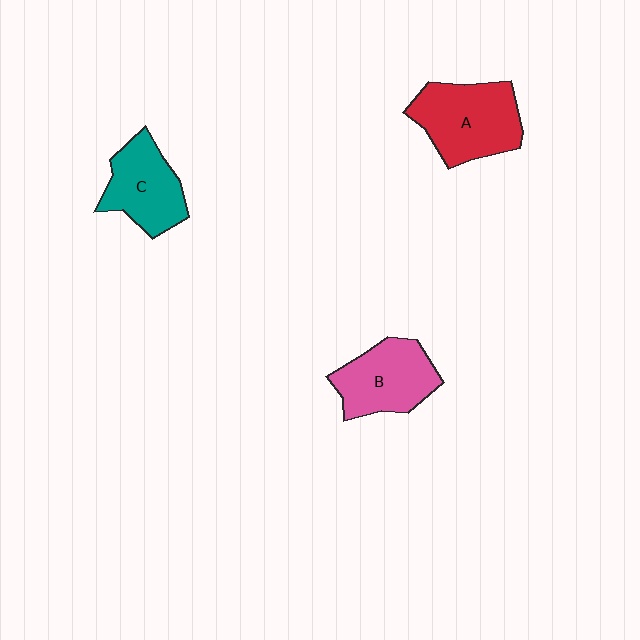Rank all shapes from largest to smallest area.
From largest to smallest: A (red), B (pink), C (teal).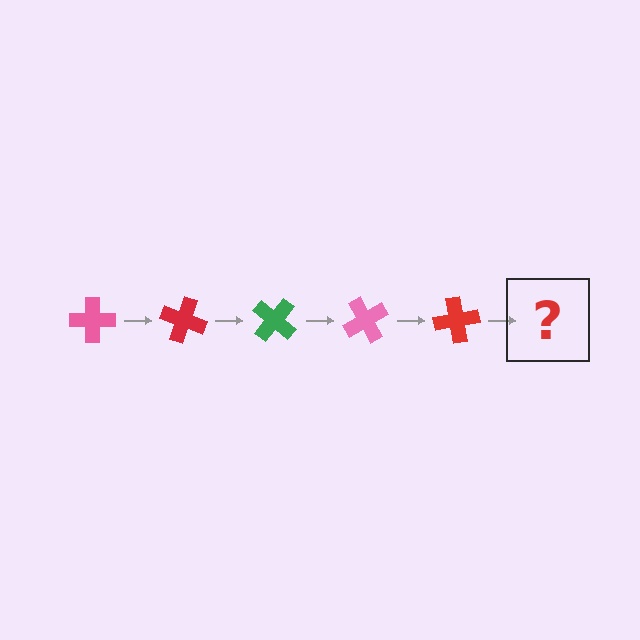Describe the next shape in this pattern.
It should be a green cross, rotated 100 degrees from the start.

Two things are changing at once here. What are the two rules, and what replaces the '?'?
The two rules are that it rotates 20 degrees each step and the color cycles through pink, red, and green. The '?' should be a green cross, rotated 100 degrees from the start.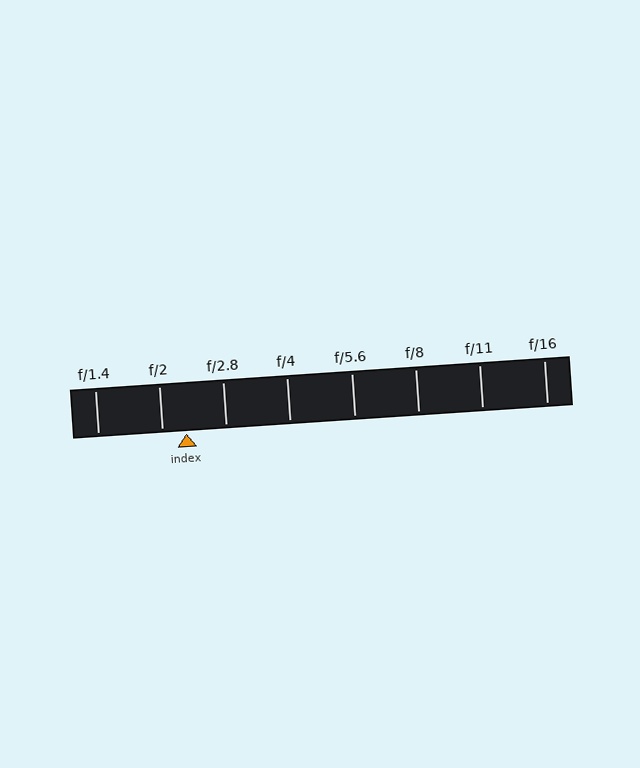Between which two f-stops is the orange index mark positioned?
The index mark is between f/2 and f/2.8.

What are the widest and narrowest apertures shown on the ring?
The widest aperture shown is f/1.4 and the narrowest is f/16.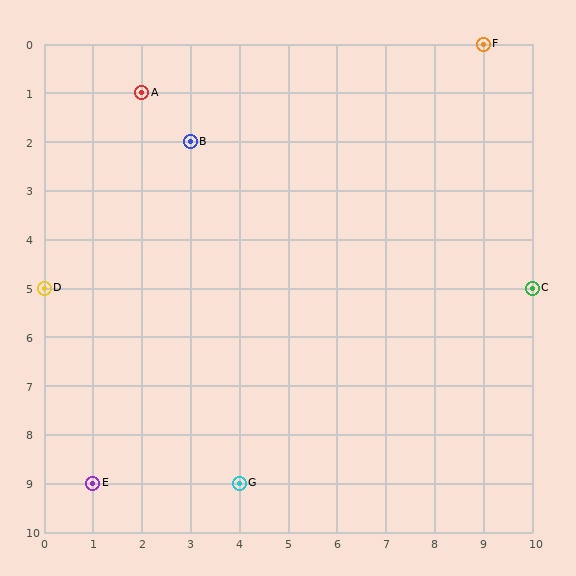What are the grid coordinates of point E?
Point E is at grid coordinates (1, 9).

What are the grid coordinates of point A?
Point A is at grid coordinates (2, 1).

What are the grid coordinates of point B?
Point B is at grid coordinates (3, 2).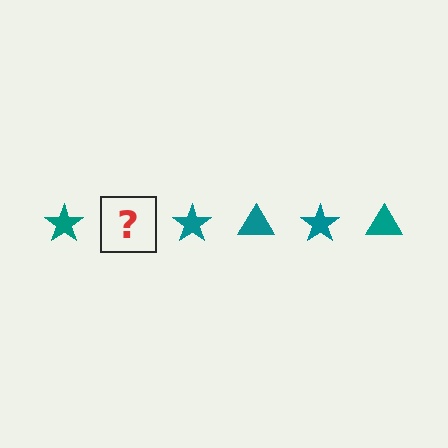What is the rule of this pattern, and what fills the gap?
The rule is that the pattern cycles through star, triangle shapes in teal. The gap should be filled with a teal triangle.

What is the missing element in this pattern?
The missing element is a teal triangle.